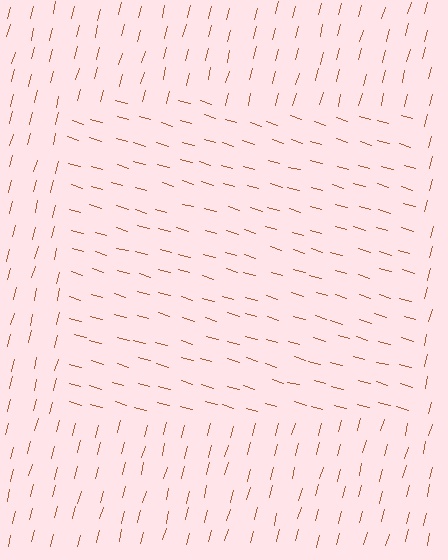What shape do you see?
I see a rectangle.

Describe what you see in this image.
The image is filled with small brown line segments. A rectangle region in the image has lines oriented differently from the surrounding lines, creating a visible texture boundary.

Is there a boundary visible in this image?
Yes, there is a texture boundary formed by a change in line orientation.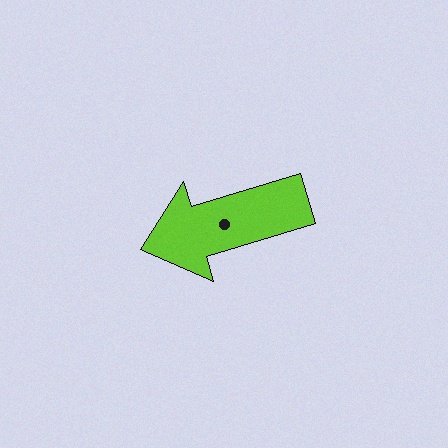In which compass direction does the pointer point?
West.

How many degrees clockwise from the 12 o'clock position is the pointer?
Approximately 253 degrees.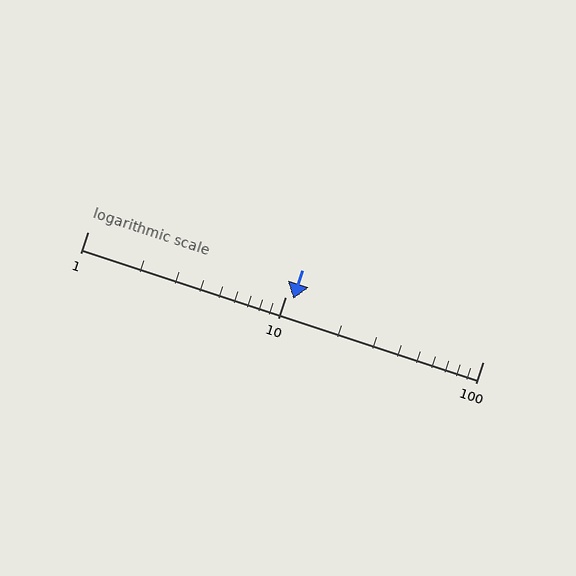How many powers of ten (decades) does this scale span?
The scale spans 2 decades, from 1 to 100.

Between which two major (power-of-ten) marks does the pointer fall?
The pointer is between 10 and 100.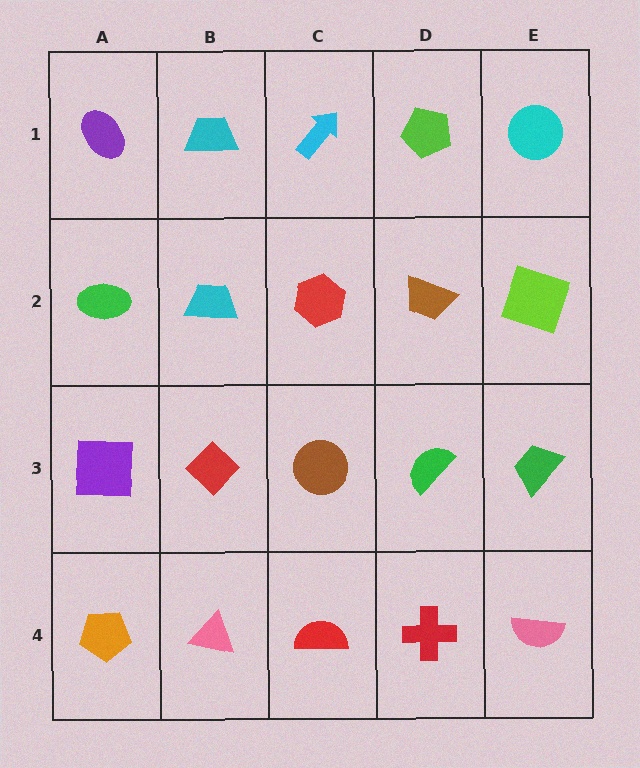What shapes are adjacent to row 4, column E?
A green trapezoid (row 3, column E), a red cross (row 4, column D).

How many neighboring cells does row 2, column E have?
3.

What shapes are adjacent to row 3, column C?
A red hexagon (row 2, column C), a red semicircle (row 4, column C), a red diamond (row 3, column B), a green semicircle (row 3, column D).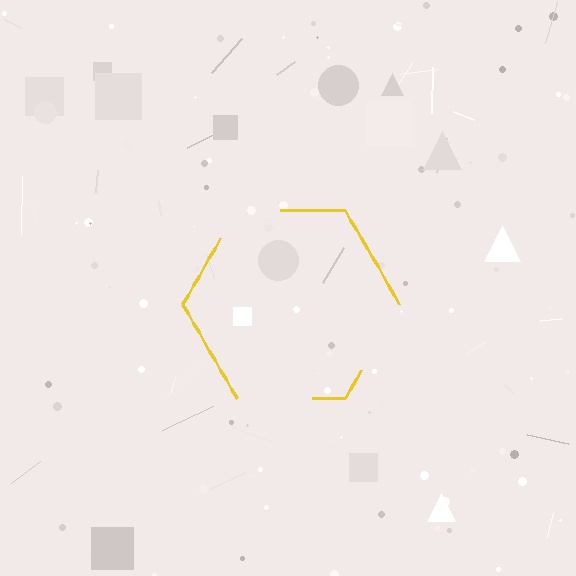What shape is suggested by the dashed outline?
The dashed outline suggests a hexagon.